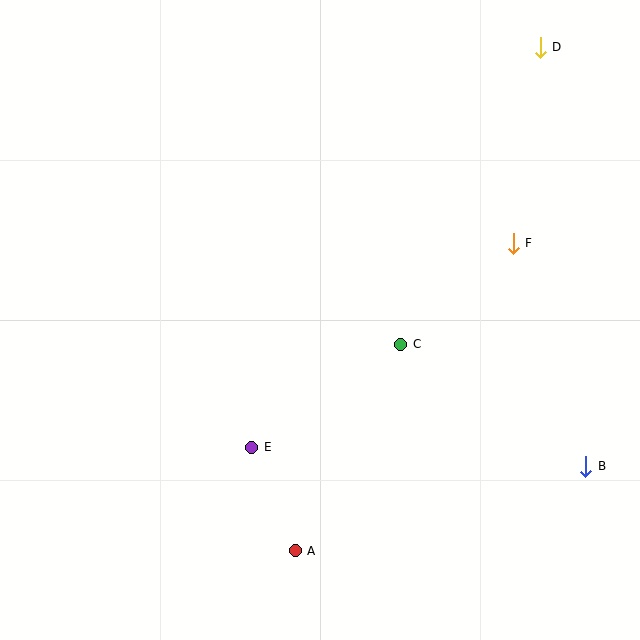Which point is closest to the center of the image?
Point C at (401, 344) is closest to the center.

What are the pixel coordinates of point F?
Point F is at (513, 243).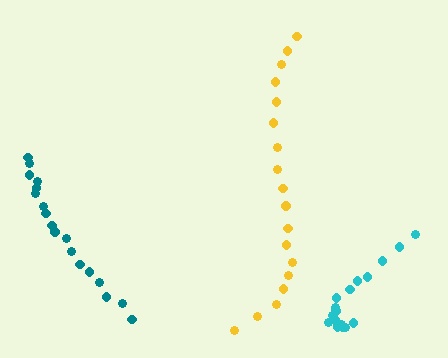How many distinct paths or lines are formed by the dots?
There are 3 distinct paths.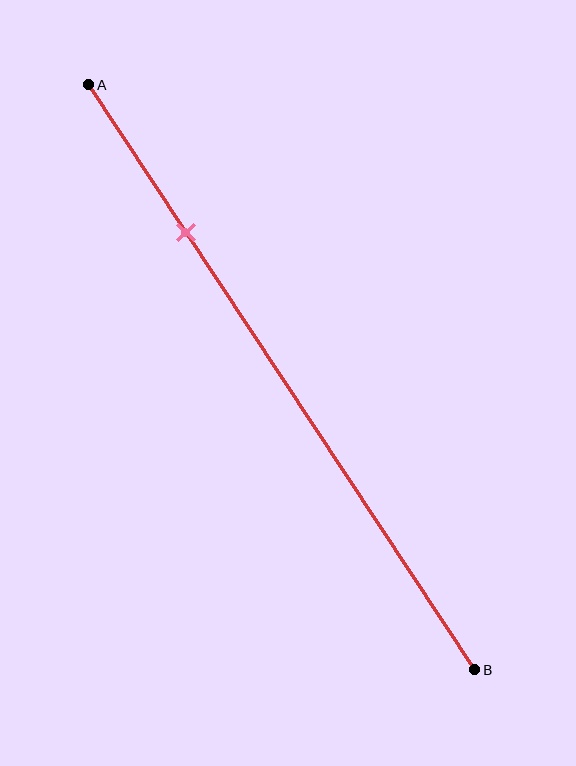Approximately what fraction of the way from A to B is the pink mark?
The pink mark is approximately 25% of the way from A to B.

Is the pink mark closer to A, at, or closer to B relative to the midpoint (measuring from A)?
The pink mark is closer to point A than the midpoint of segment AB.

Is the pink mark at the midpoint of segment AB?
No, the mark is at about 25% from A, not at the 50% midpoint.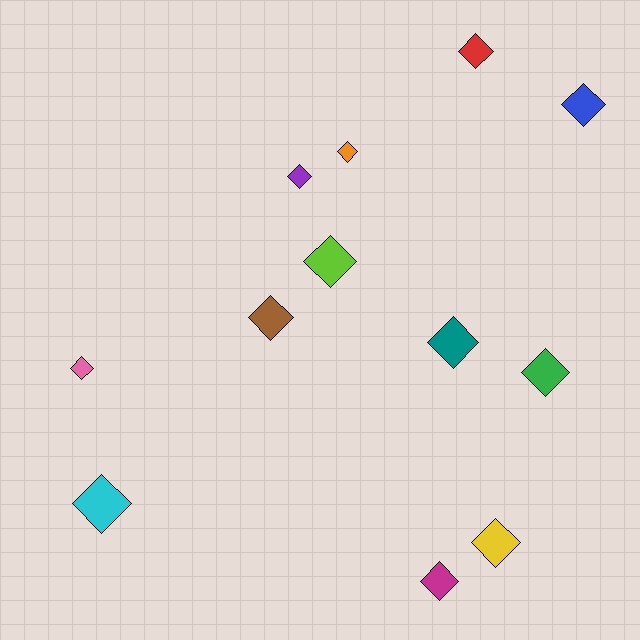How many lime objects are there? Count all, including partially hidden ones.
There is 1 lime object.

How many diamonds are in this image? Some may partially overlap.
There are 12 diamonds.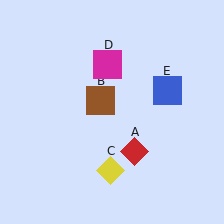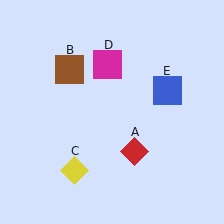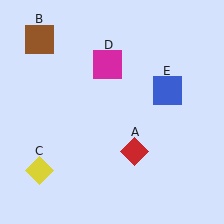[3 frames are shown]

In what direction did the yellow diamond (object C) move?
The yellow diamond (object C) moved left.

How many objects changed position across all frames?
2 objects changed position: brown square (object B), yellow diamond (object C).